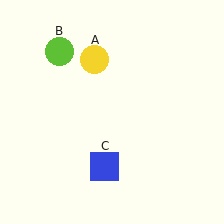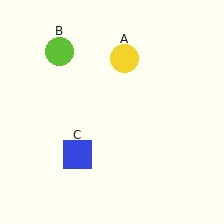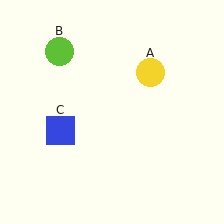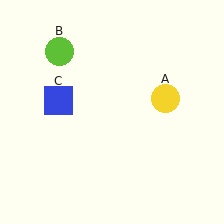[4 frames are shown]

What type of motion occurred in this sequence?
The yellow circle (object A), blue square (object C) rotated clockwise around the center of the scene.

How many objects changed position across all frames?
2 objects changed position: yellow circle (object A), blue square (object C).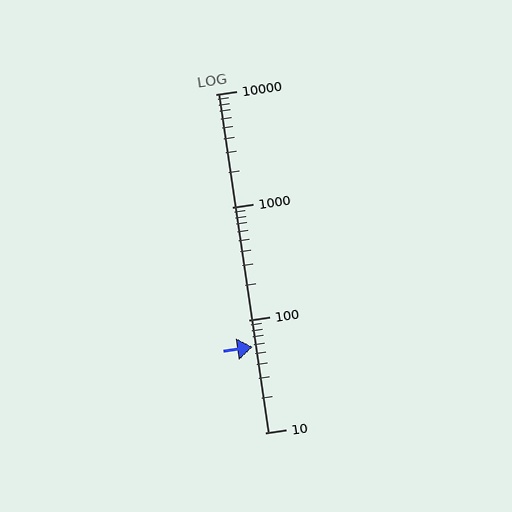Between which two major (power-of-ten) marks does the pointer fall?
The pointer is between 10 and 100.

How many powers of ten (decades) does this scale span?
The scale spans 3 decades, from 10 to 10000.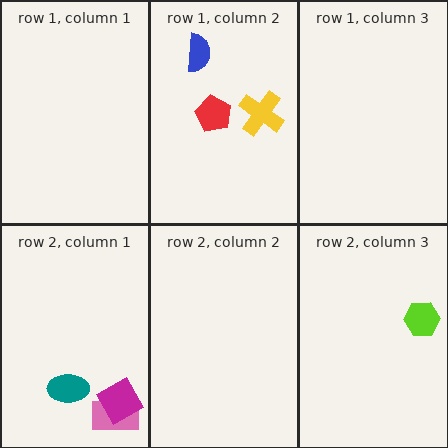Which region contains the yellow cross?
The row 1, column 2 region.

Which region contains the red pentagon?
The row 1, column 2 region.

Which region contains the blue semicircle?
The row 1, column 2 region.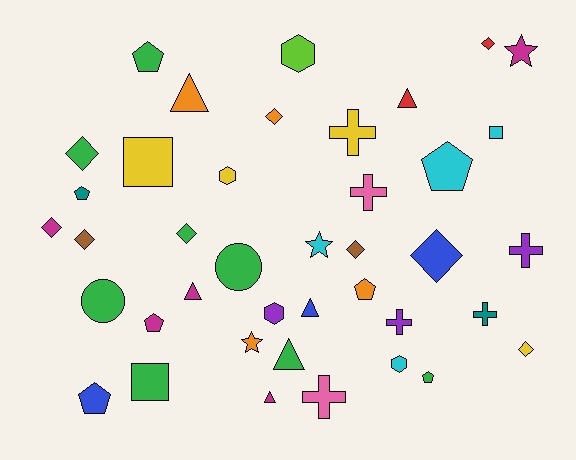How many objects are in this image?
There are 40 objects.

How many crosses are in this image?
There are 6 crosses.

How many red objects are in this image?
There are 2 red objects.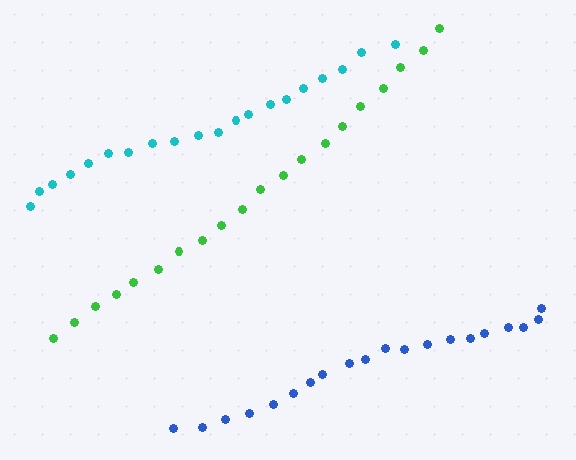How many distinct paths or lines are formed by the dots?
There are 3 distinct paths.